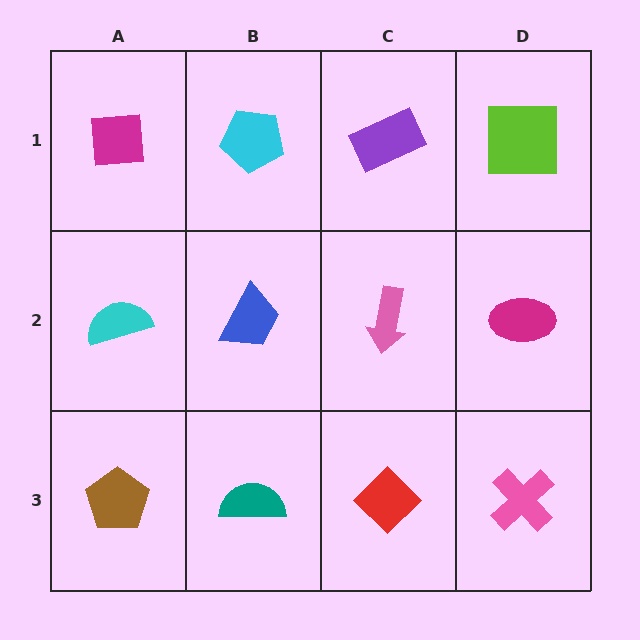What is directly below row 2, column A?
A brown pentagon.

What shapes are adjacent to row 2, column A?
A magenta square (row 1, column A), a brown pentagon (row 3, column A), a blue trapezoid (row 2, column B).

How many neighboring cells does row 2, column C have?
4.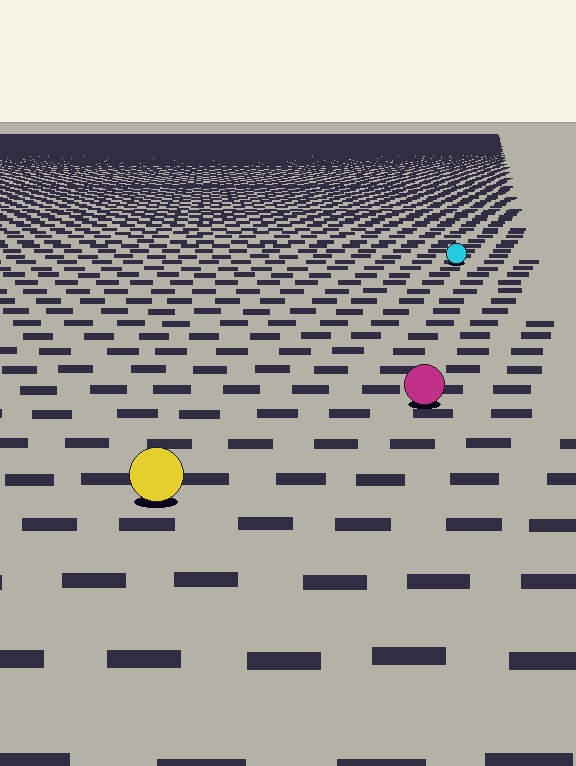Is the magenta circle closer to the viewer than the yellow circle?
No. The yellow circle is closer — you can tell from the texture gradient: the ground texture is coarser near it.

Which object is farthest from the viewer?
The cyan circle is farthest from the viewer. It appears smaller and the ground texture around it is denser.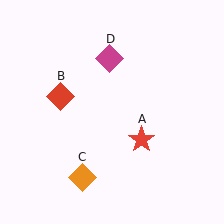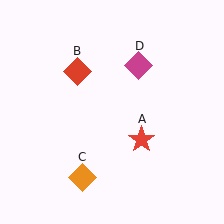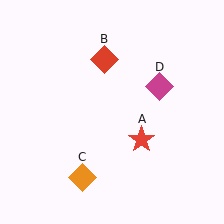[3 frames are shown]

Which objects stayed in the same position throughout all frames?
Red star (object A) and orange diamond (object C) remained stationary.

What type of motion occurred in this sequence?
The red diamond (object B), magenta diamond (object D) rotated clockwise around the center of the scene.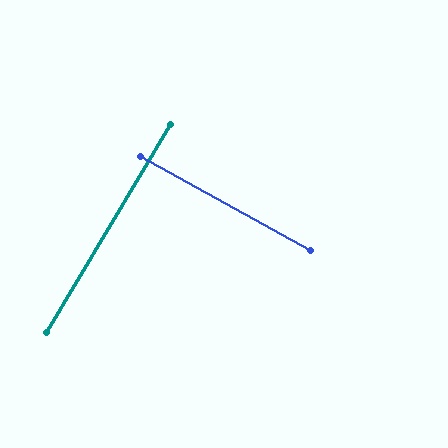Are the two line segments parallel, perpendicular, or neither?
Perpendicular — they meet at approximately 88°.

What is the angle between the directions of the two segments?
Approximately 88 degrees.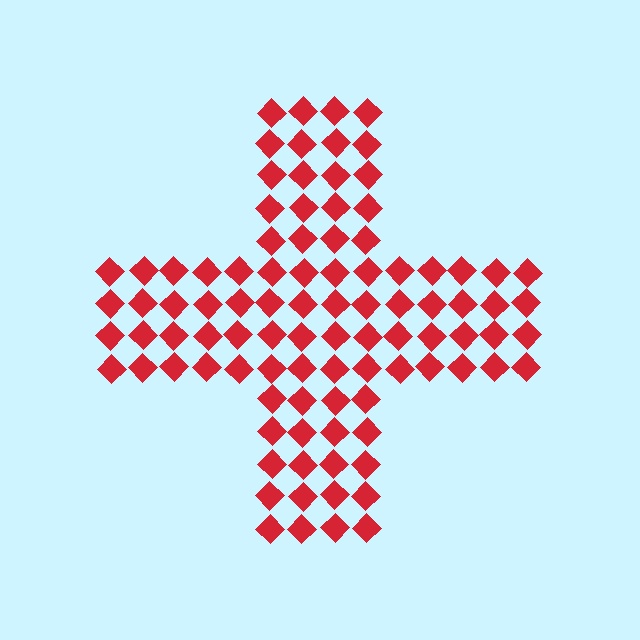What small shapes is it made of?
It is made of small diamonds.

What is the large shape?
The large shape is a cross.